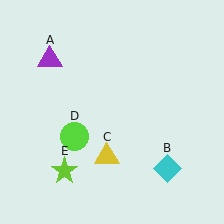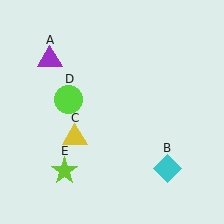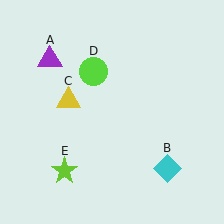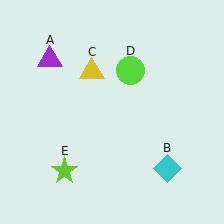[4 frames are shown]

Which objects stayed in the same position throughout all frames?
Purple triangle (object A) and cyan diamond (object B) and lime star (object E) remained stationary.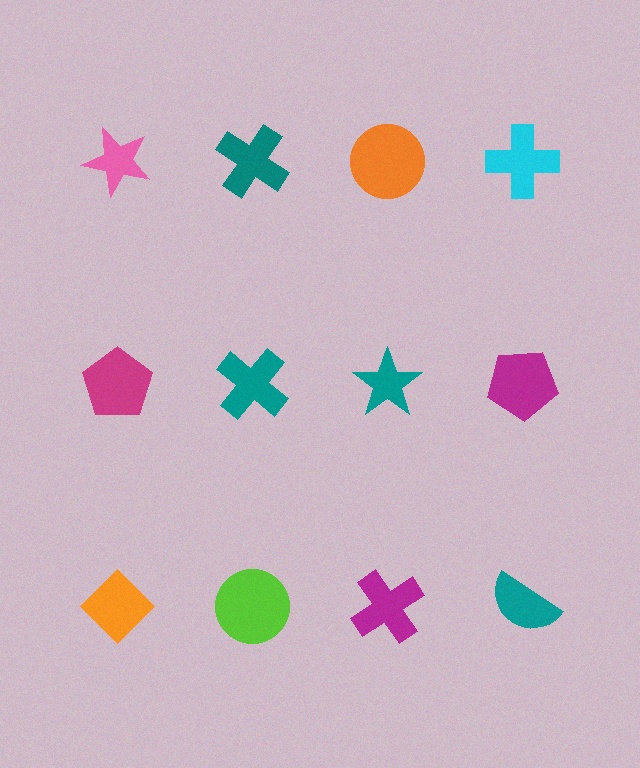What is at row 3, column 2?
A lime circle.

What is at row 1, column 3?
An orange circle.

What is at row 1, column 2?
A teal cross.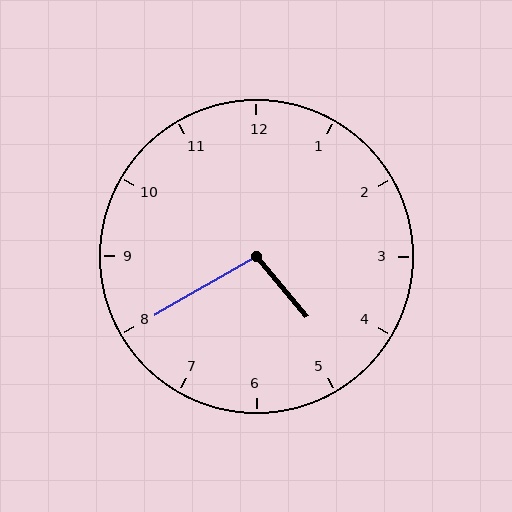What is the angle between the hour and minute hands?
Approximately 100 degrees.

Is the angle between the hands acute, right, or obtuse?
It is obtuse.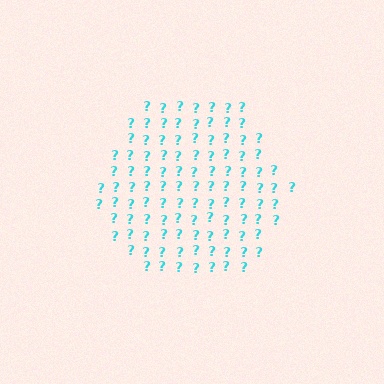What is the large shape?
The large shape is a hexagon.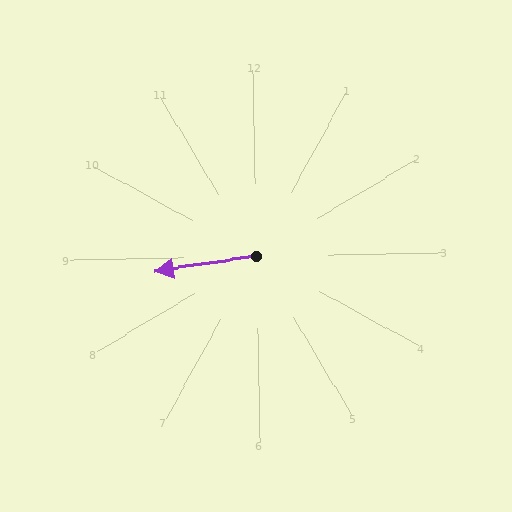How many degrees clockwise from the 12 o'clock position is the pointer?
Approximately 263 degrees.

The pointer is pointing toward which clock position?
Roughly 9 o'clock.